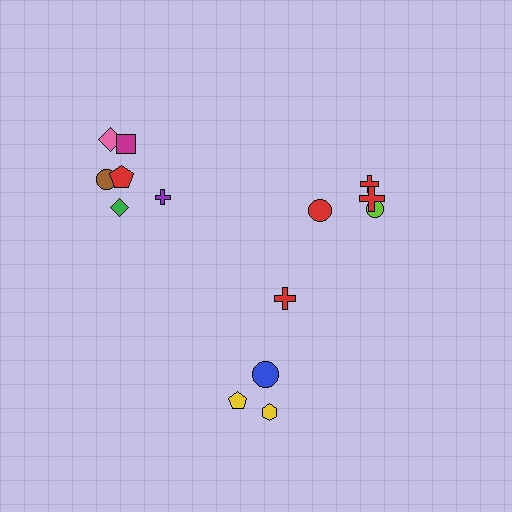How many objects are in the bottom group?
There are 4 objects.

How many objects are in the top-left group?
There are 6 objects.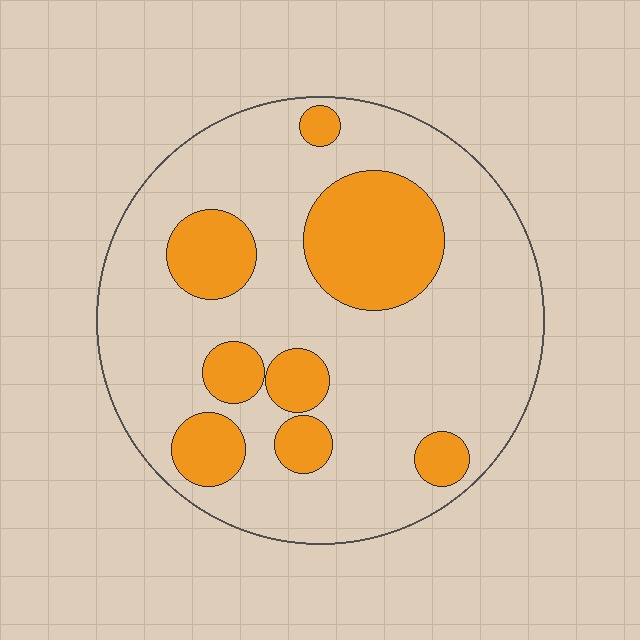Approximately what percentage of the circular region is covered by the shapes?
Approximately 25%.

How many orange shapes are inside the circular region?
8.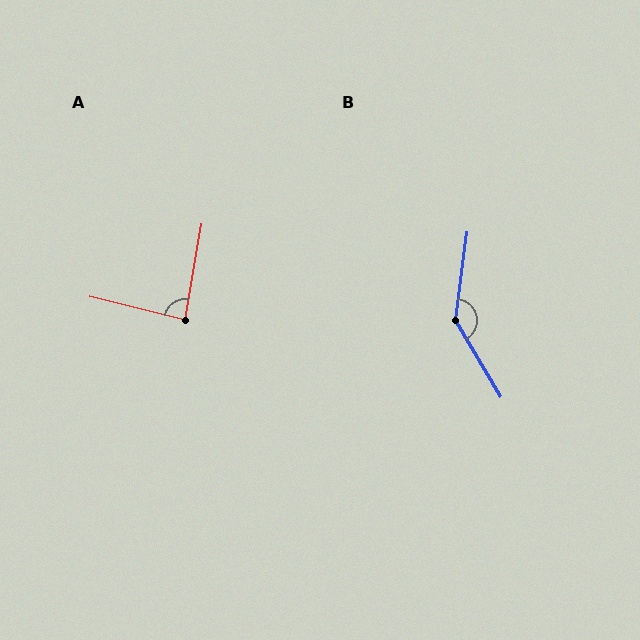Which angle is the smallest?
A, at approximately 86 degrees.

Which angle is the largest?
B, at approximately 142 degrees.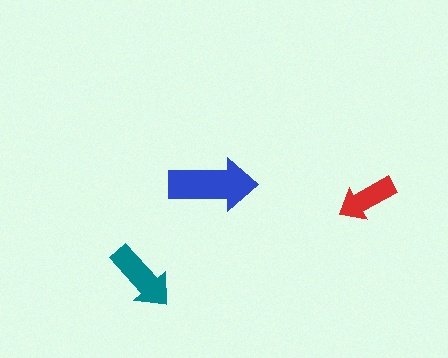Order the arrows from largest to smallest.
the blue one, the teal one, the red one.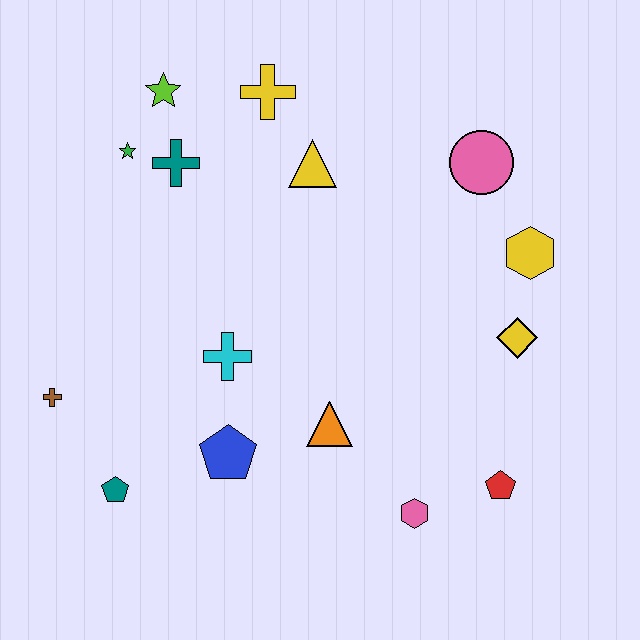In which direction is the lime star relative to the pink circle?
The lime star is to the left of the pink circle.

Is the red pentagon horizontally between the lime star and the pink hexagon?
No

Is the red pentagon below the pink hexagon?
No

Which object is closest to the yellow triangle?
The yellow cross is closest to the yellow triangle.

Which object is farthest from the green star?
The red pentagon is farthest from the green star.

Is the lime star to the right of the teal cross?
No